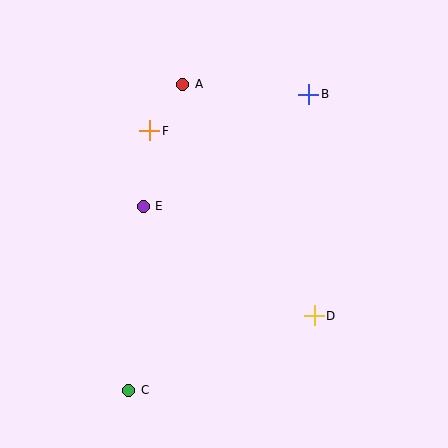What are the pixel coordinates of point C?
Point C is at (129, 390).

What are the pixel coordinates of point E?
Point E is at (143, 206).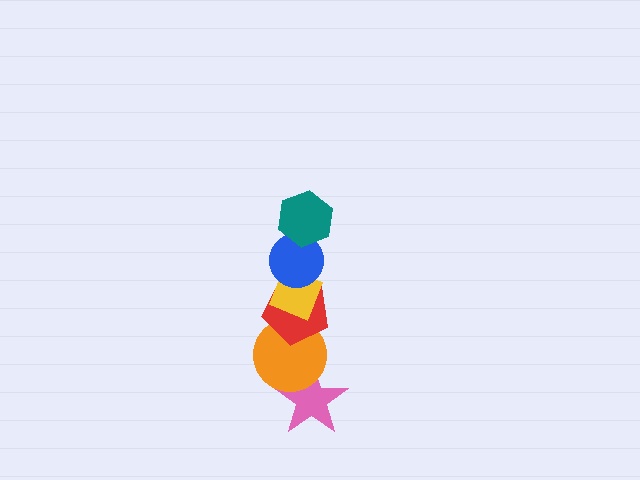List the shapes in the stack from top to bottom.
From top to bottom: the teal hexagon, the blue circle, the yellow diamond, the red pentagon, the orange circle, the pink star.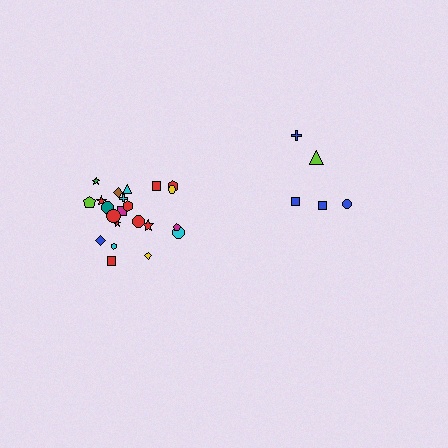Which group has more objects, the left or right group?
The left group.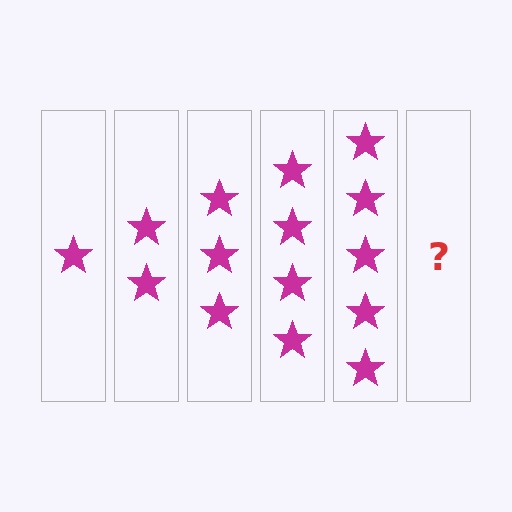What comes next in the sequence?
The next element should be 6 stars.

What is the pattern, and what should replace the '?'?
The pattern is that each step adds one more star. The '?' should be 6 stars.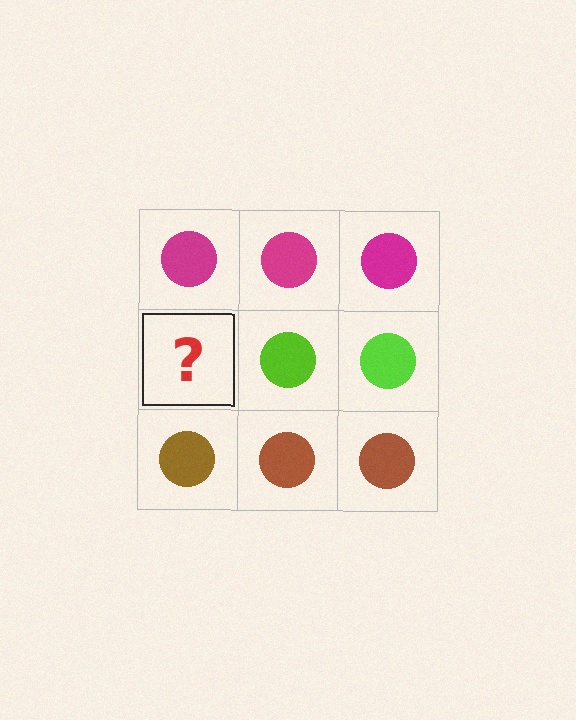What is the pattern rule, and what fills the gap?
The rule is that each row has a consistent color. The gap should be filled with a lime circle.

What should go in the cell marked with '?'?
The missing cell should contain a lime circle.